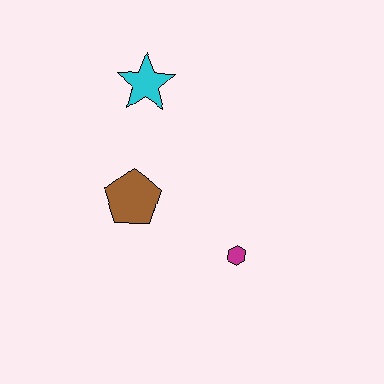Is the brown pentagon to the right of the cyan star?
No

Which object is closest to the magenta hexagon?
The brown pentagon is closest to the magenta hexagon.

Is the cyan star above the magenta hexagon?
Yes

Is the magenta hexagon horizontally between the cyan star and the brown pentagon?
No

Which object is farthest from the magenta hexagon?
The cyan star is farthest from the magenta hexagon.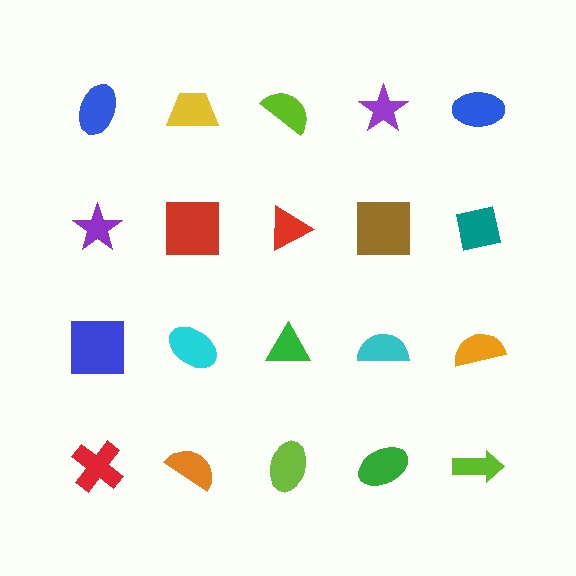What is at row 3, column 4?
A cyan semicircle.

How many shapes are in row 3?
5 shapes.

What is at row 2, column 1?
A purple star.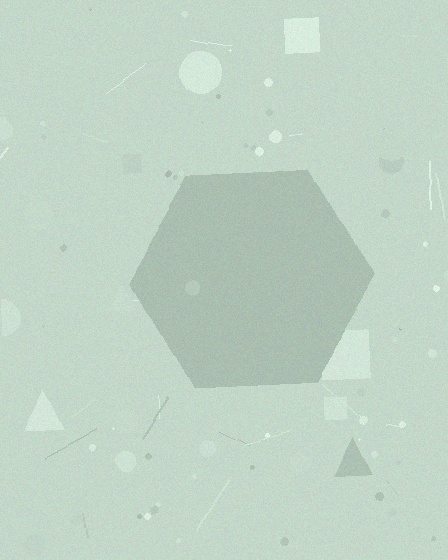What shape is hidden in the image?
A hexagon is hidden in the image.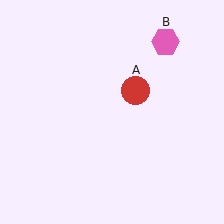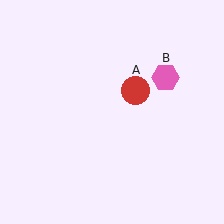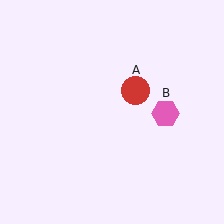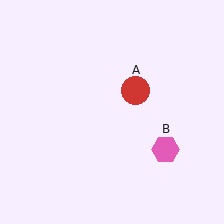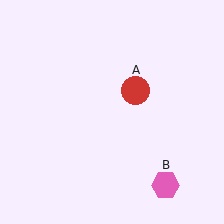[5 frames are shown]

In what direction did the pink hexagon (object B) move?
The pink hexagon (object B) moved down.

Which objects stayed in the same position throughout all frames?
Red circle (object A) remained stationary.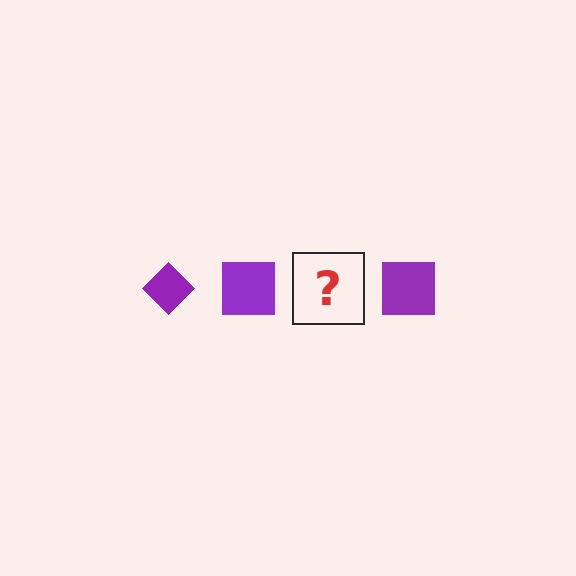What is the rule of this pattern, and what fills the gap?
The rule is that the pattern cycles through diamond, square shapes in purple. The gap should be filled with a purple diamond.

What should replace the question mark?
The question mark should be replaced with a purple diamond.